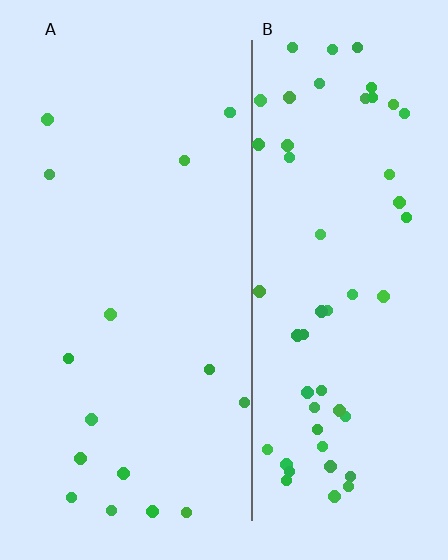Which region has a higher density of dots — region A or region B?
B (the right).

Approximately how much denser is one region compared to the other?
Approximately 3.4× — region B over region A.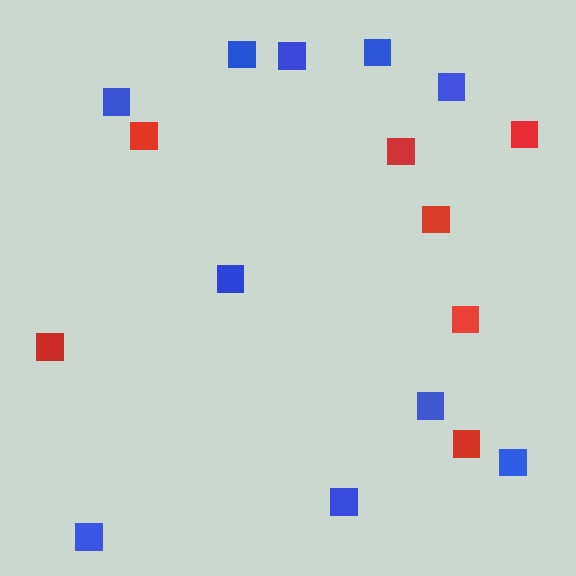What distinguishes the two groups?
There are 2 groups: one group of blue squares (10) and one group of red squares (7).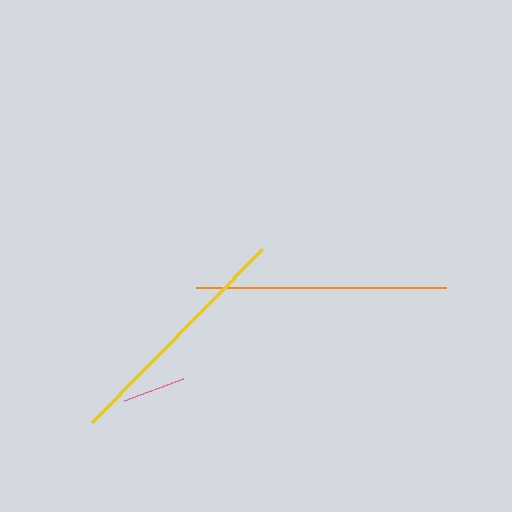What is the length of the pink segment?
The pink segment is approximately 63 pixels long.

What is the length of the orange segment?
The orange segment is approximately 250 pixels long.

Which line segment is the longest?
The orange line is the longest at approximately 250 pixels.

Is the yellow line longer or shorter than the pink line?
The yellow line is longer than the pink line.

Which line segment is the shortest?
The pink line is the shortest at approximately 63 pixels.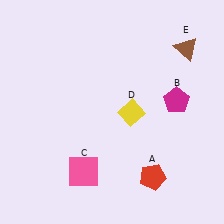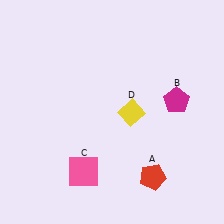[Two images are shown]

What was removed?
The brown triangle (E) was removed in Image 2.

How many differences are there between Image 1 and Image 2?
There is 1 difference between the two images.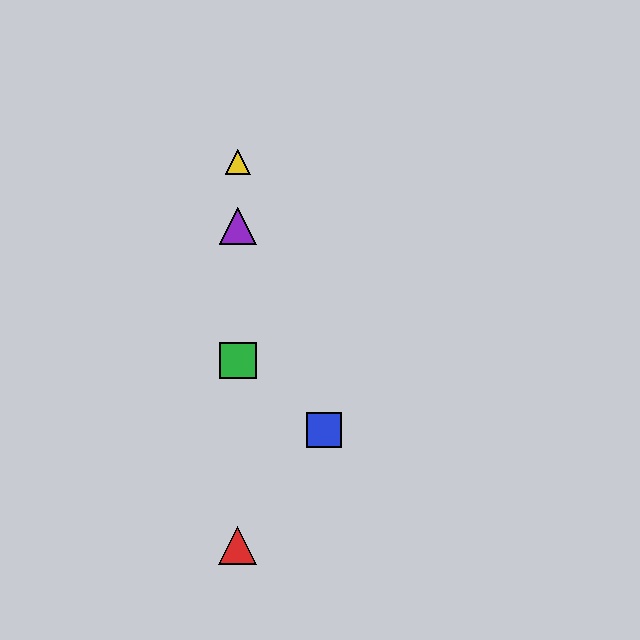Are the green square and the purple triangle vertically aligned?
Yes, both are at x≈238.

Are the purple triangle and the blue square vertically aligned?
No, the purple triangle is at x≈238 and the blue square is at x≈324.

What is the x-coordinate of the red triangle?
The red triangle is at x≈238.